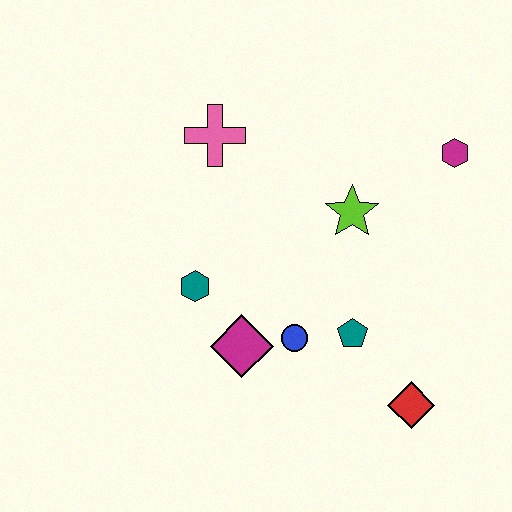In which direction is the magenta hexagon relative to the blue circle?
The magenta hexagon is above the blue circle.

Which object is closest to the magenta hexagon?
The lime star is closest to the magenta hexagon.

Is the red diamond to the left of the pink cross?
No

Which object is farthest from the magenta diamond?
The magenta hexagon is farthest from the magenta diamond.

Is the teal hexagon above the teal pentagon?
Yes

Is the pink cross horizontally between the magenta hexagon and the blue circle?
No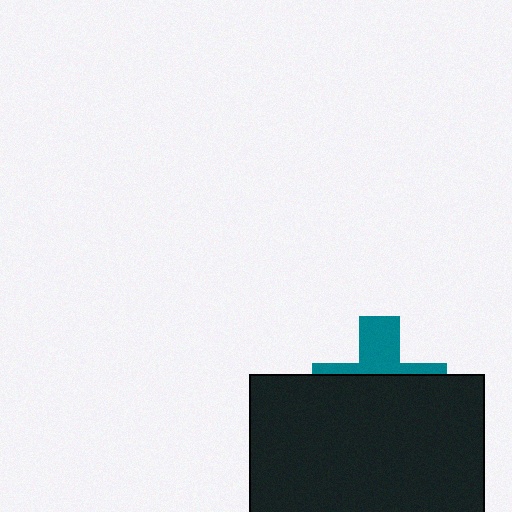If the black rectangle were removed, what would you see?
You would see the complete teal cross.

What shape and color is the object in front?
The object in front is a black rectangle.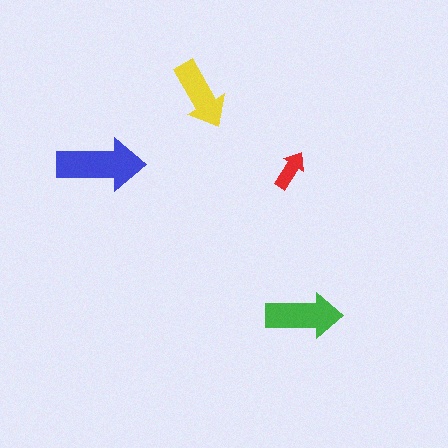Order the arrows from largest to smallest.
the blue one, the green one, the yellow one, the red one.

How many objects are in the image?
There are 4 objects in the image.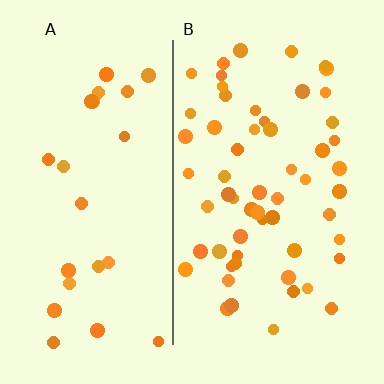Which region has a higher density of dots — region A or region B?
B (the right).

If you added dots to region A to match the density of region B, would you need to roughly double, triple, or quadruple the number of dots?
Approximately double.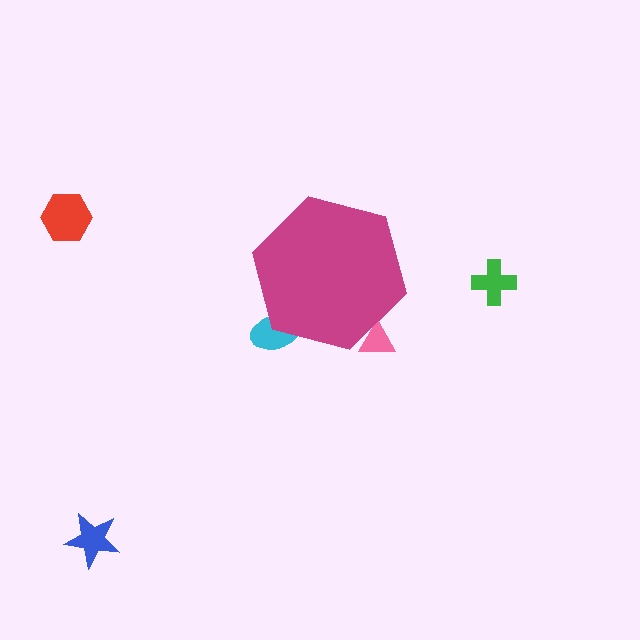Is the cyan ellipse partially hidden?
Yes, the cyan ellipse is partially hidden behind the magenta hexagon.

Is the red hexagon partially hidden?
No, the red hexagon is fully visible.